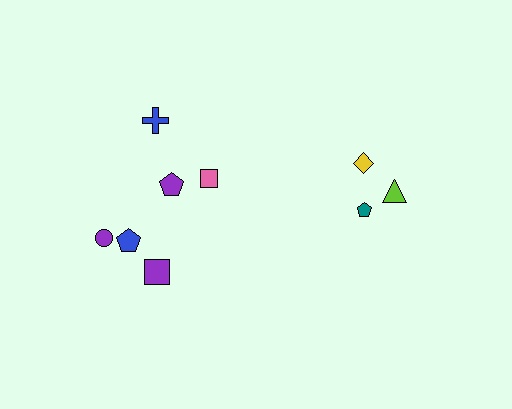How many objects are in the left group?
There are 6 objects.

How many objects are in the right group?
There are 3 objects.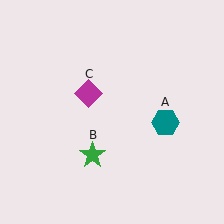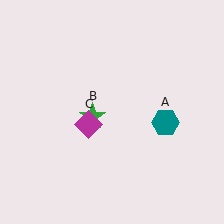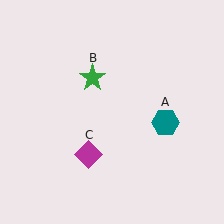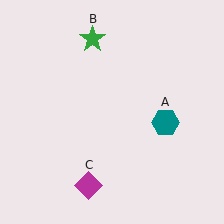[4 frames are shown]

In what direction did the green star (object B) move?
The green star (object B) moved up.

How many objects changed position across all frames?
2 objects changed position: green star (object B), magenta diamond (object C).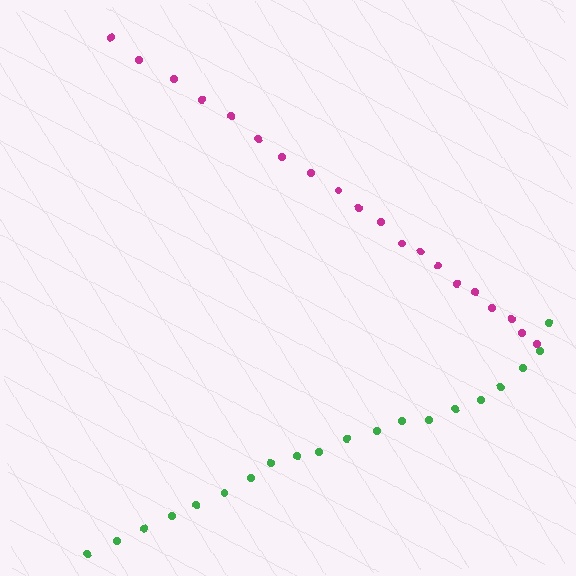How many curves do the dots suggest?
There are 2 distinct paths.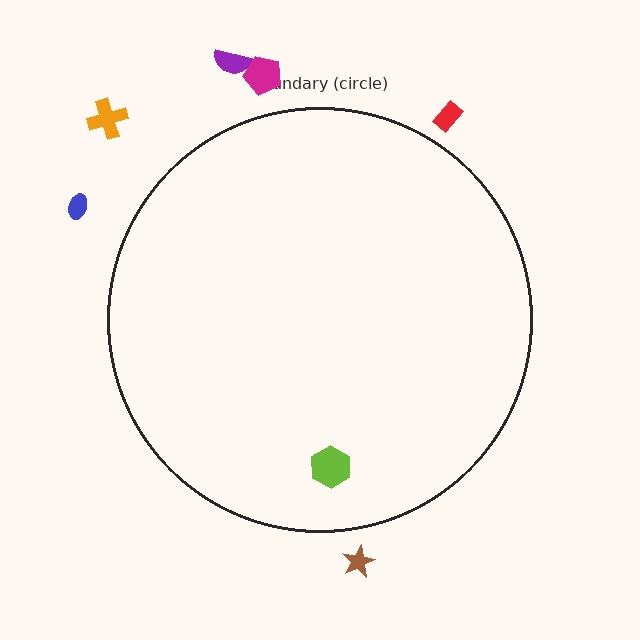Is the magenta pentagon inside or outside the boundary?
Outside.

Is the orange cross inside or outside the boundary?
Outside.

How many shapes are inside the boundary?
1 inside, 6 outside.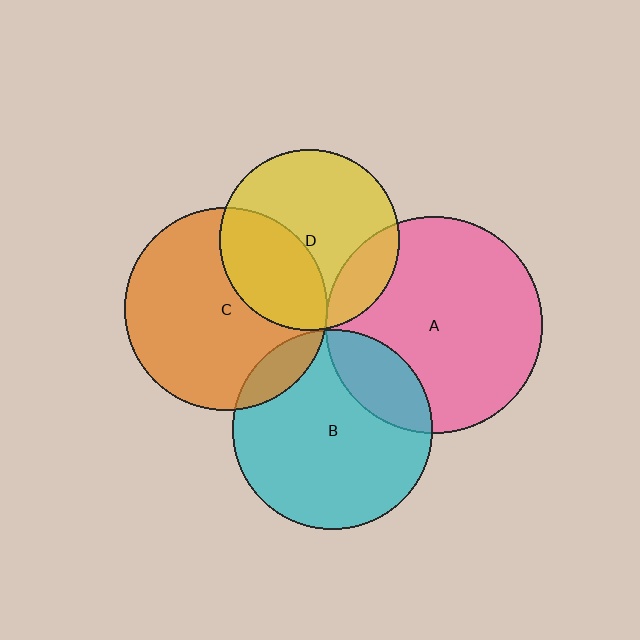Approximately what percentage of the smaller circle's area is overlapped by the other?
Approximately 5%.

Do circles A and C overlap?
Yes.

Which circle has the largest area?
Circle A (pink).